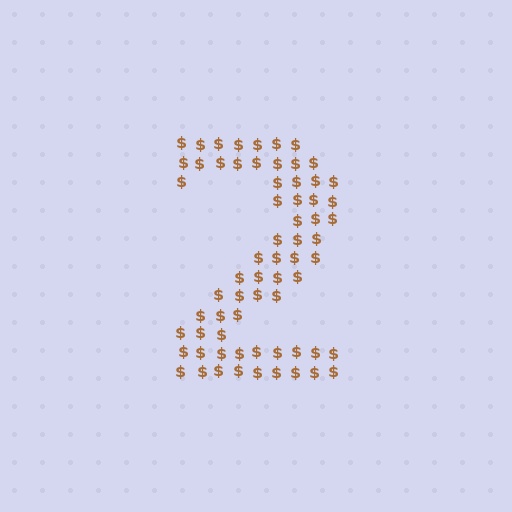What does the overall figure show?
The overall figure shows the digit 2.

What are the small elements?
The small elements are dollar signs.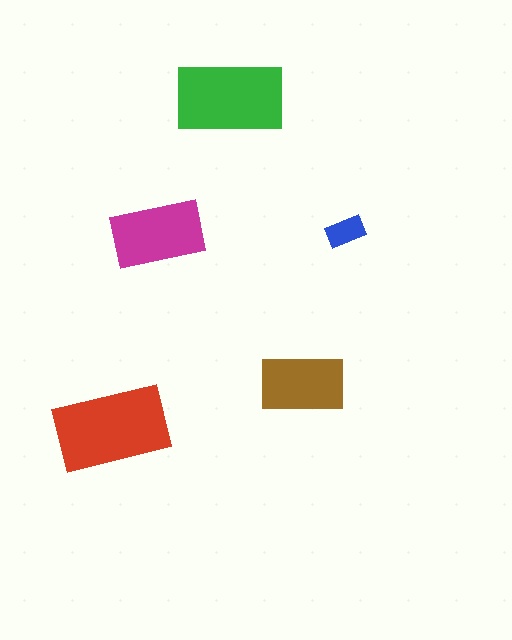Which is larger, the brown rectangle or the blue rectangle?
The brown one.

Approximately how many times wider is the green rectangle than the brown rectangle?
About 1.5 times wider.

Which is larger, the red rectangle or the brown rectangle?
The red one.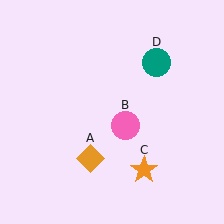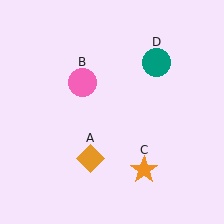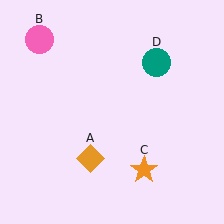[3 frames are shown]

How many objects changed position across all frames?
1 object changed position: pink circle (object B).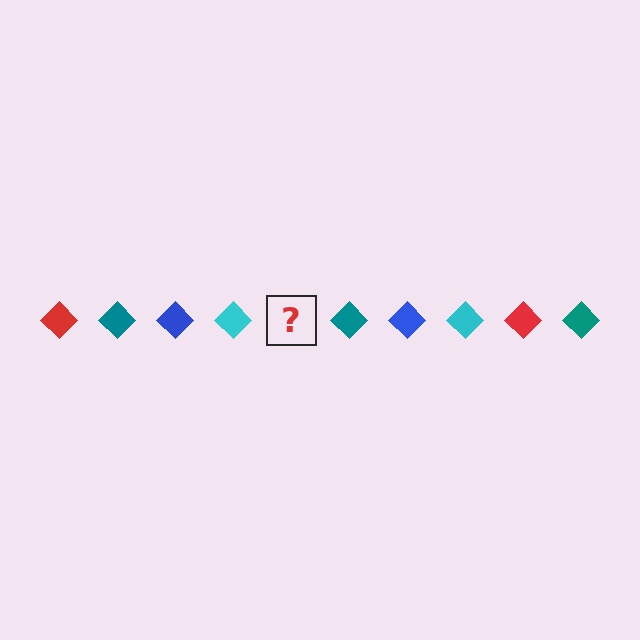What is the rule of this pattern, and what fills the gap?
The rule is that the pattern cycles through red, teal, blue, cyan diamonds. The gap should be filled with a red diamond.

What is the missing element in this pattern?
The missing element is a red diamond.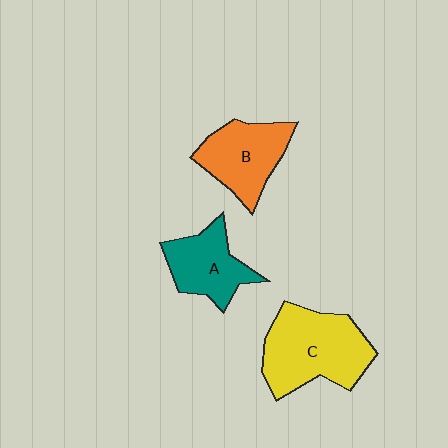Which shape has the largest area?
Shape C (yellow).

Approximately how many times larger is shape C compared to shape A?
Approximately 1.6 times.